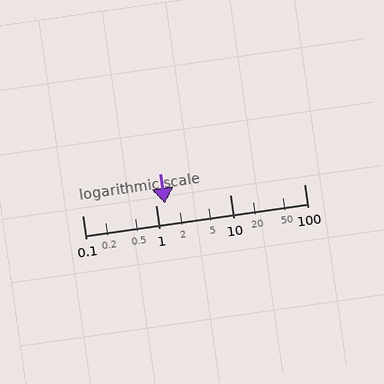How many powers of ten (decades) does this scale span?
The scale spans 3 decades, from 0.1 to 100.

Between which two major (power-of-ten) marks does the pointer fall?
The pointer is between 1 and 10.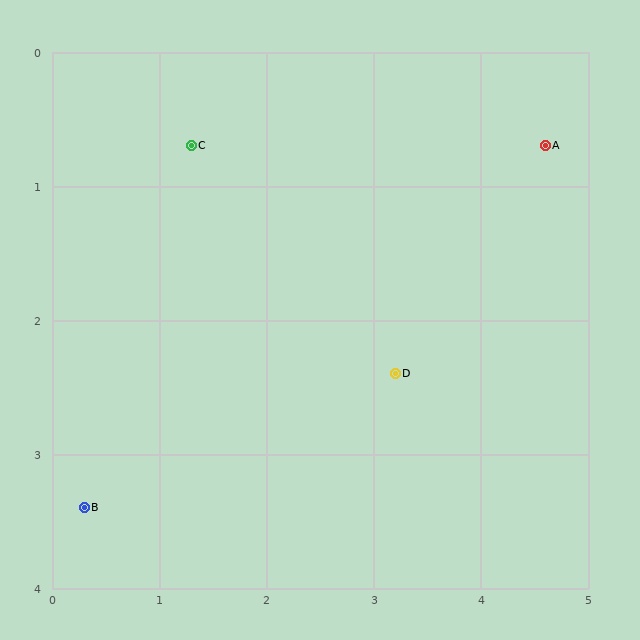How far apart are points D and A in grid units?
Points D and A are about 2.2 grid units apart.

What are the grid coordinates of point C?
Point C is at approximately (1.3, 0.7).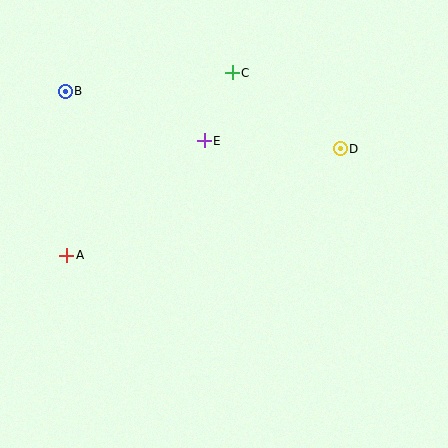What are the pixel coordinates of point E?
Point E is at (204, 141).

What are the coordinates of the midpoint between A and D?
The midpoint between A and D is at (203, 202).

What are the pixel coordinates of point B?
Point B is at (65, 91).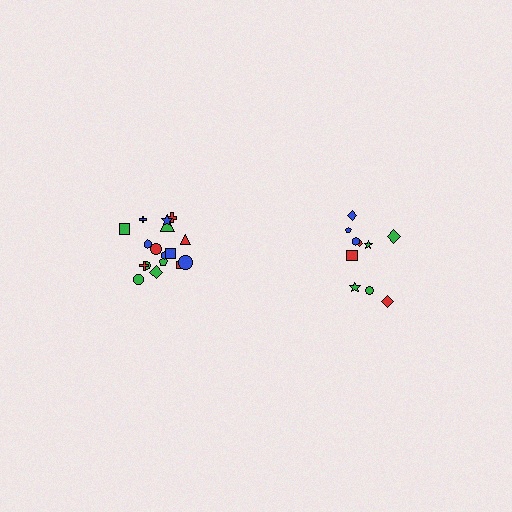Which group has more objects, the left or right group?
The left group.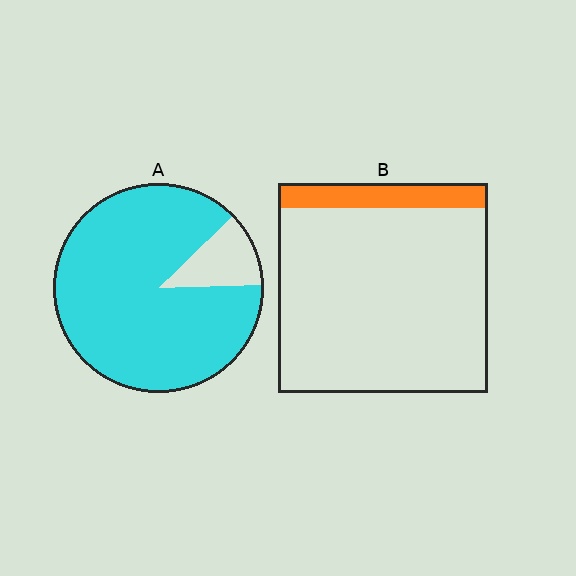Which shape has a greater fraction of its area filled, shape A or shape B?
Shape A.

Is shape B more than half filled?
No.